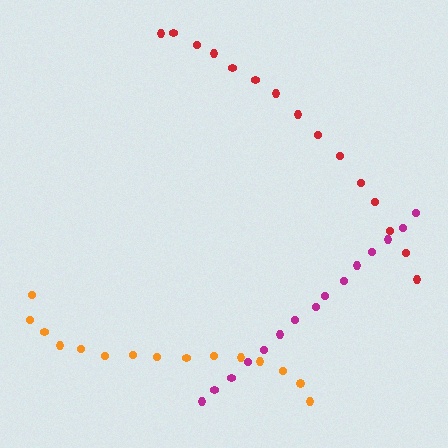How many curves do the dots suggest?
There are 3 distinct paths.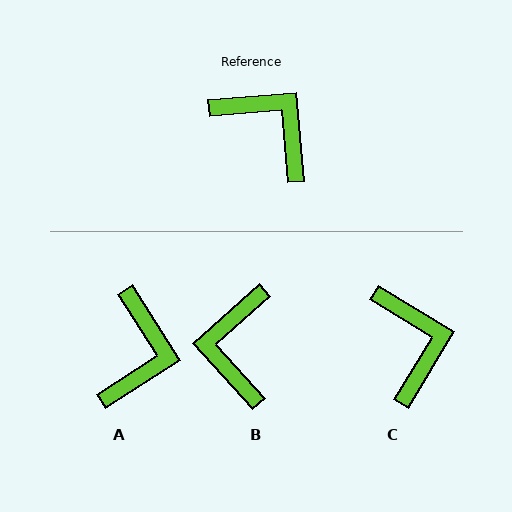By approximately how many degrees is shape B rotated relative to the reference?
Approximately 128 degrees counter-clockwise.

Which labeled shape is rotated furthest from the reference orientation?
B, about 128 degrees away.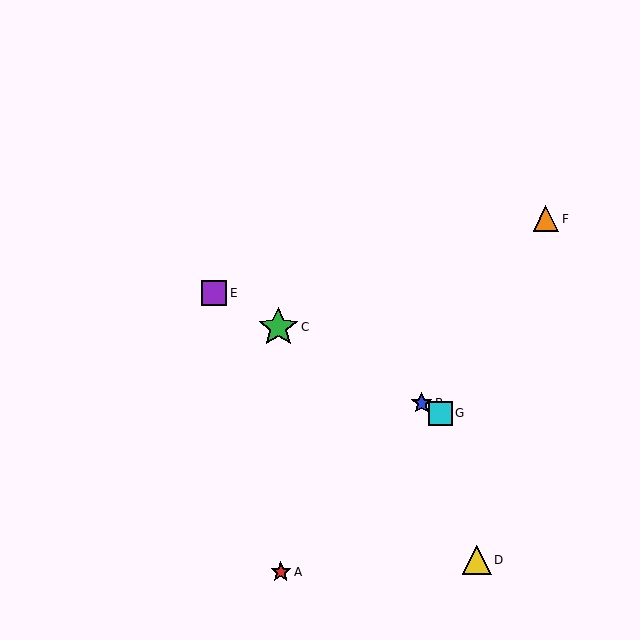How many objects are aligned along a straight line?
4 objects (B, C, E, G) are aligned along a straight line.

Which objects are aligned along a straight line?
Objects B, C, E, G are aligned along a straight line.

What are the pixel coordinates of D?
Object D is at (477, 560).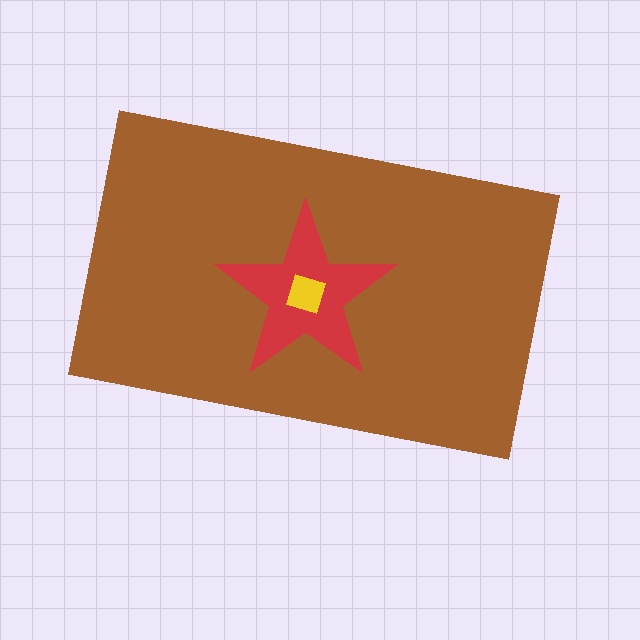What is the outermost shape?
The brown rectangle.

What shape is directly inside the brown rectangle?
The red star.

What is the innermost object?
The yellow square.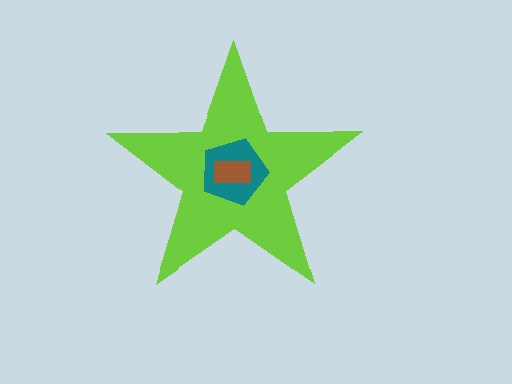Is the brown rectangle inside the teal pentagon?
Yes.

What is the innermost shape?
The brown rectangle.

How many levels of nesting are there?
3.